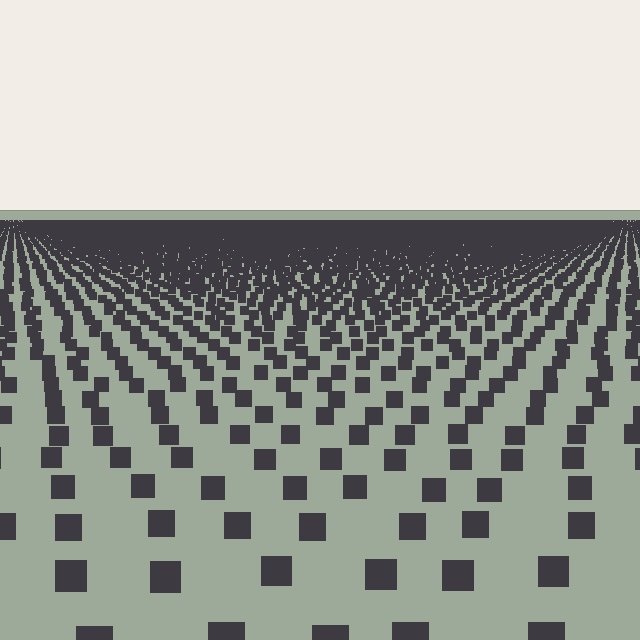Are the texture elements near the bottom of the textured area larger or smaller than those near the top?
Larger. Near the bottom, elements are closer to the viewer and appear at a bigger on-screen size.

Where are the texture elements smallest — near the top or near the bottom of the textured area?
Near the top.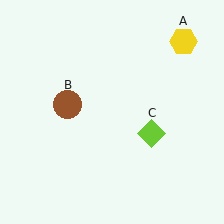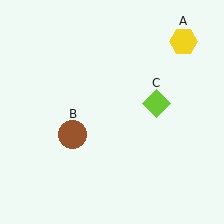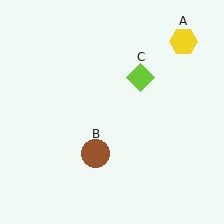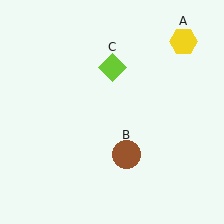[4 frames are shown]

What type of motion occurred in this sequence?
The brown circle (object B), lime diamond (object C) rotated counterclockwise around the center of the scene.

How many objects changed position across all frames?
2 objects changed position: brown circle (object B), lime diamond (object C).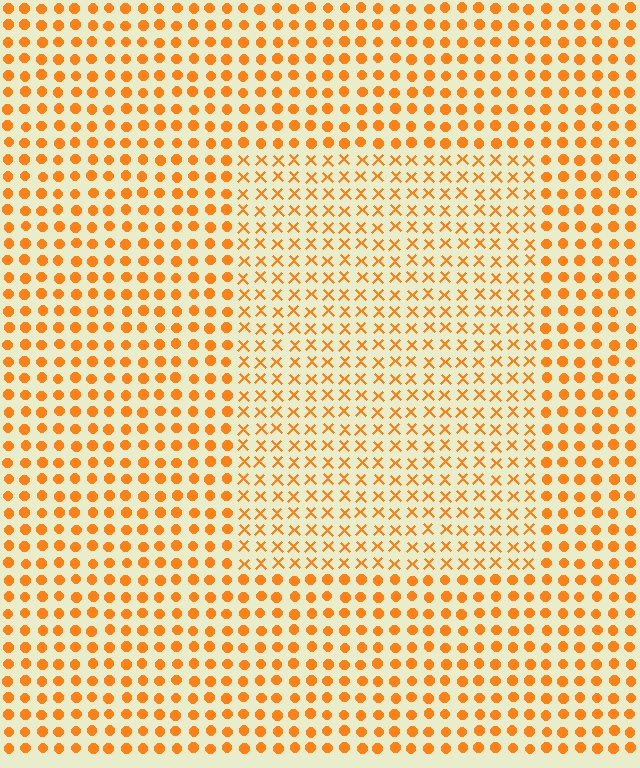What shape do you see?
I see a rectangle.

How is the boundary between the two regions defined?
The boundary is defined by a change in element shape: X marks inside vs. circles outside. All elements share the same color and spacing.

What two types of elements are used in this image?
The image uses X marks inside the rectangle region and circles outside it.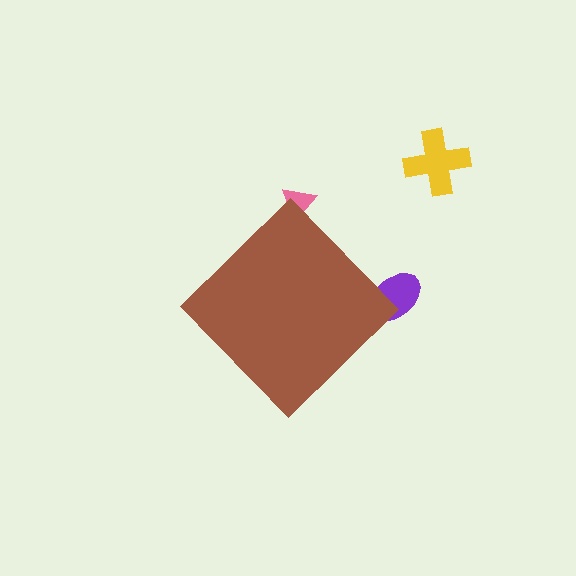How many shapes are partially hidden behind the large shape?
2 shapes are partially hidden.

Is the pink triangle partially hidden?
Yes, the pink triangle is partially hidden behind the brown diamond.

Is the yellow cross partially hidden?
No, the yellow cross is fully visible.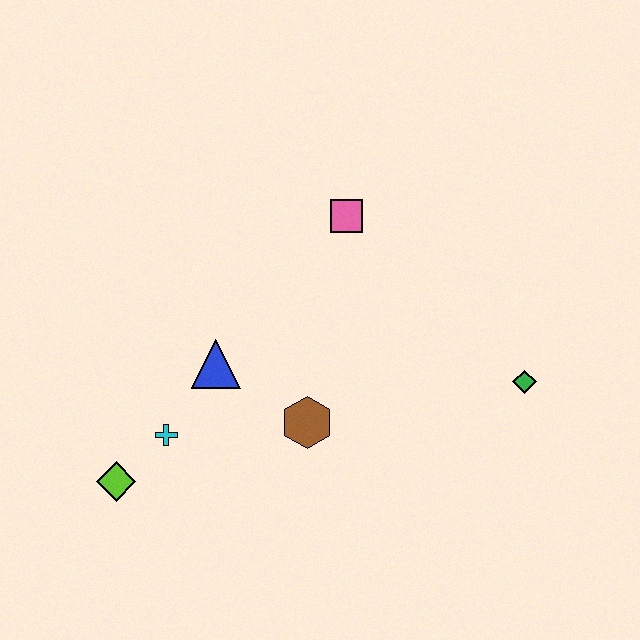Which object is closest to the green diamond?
The brown hexagon is closest to the green diamond.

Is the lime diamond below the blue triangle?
Yes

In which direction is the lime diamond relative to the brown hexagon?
The lime diamond is to the left of the brown hexagon.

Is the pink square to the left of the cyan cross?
No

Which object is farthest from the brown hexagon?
The green diamond is farthest from the brown hexagon.